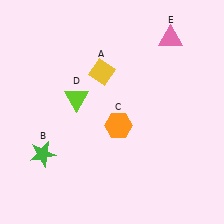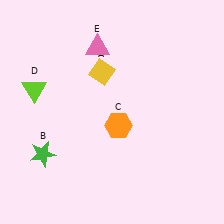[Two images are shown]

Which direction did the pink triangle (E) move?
The pink triangle (E) moved left.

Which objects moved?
The objects that moved are: the lime triangle (D), the pink triangle (E).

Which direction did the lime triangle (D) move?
The lime triangle (D) moved left.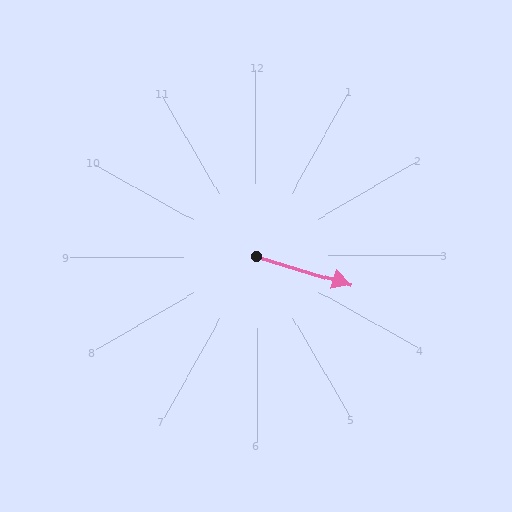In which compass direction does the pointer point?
East.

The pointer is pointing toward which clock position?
Roughly 4 o'clock.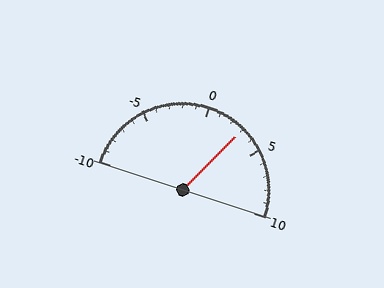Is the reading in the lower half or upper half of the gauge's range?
The reading is in the upper half of the range (-10 to 10).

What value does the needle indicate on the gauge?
The needle indicates approximately 3.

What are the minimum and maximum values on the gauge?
The gauge ranges from -10 to 10.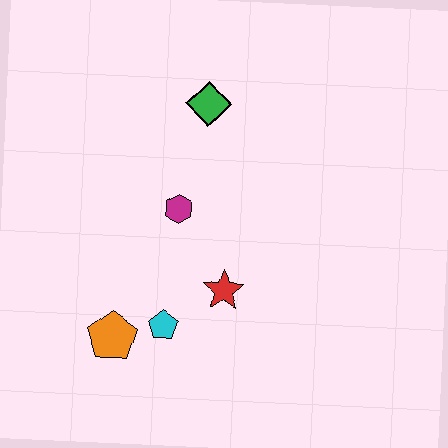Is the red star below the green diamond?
Yes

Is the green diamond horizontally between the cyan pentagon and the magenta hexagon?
No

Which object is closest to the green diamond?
The magenta hexagon is closest to the green diamond.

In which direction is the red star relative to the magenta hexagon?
The red star is below the magenta hexagon.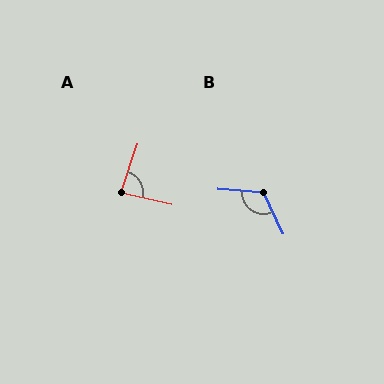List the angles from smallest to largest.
A (84°), B (119°).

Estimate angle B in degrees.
Approximately 119 degrees.